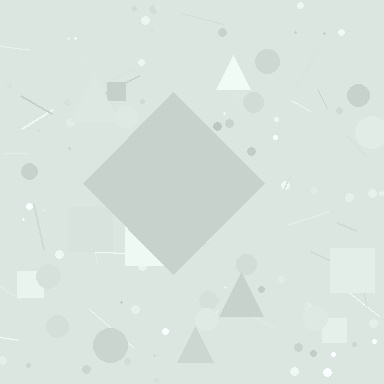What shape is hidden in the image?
A diamond is hidden in the image.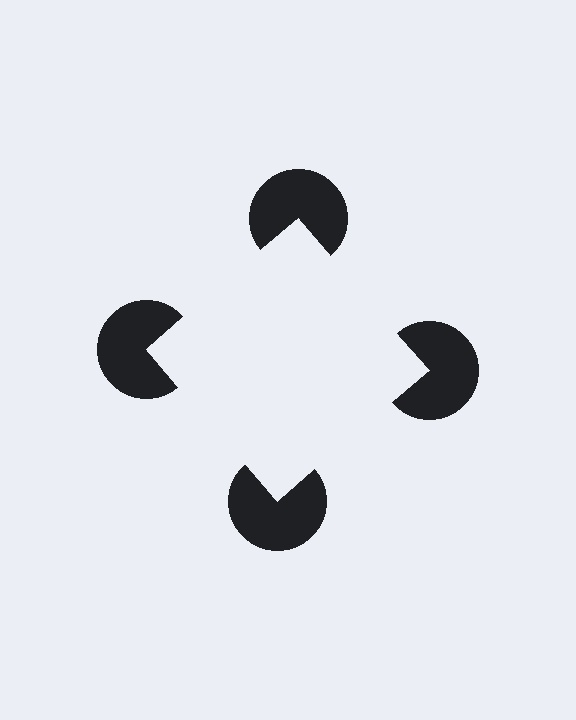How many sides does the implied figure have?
4 sides.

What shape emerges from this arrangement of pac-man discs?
An illusory square — its edges are inferred from the aligned wedge cuts in the pac-man discs, not physically drawn.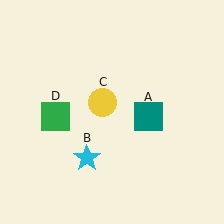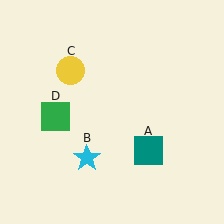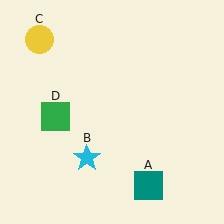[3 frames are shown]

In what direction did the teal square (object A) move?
The teal square (object A) moved down.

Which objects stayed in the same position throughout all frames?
Cyan star (object B) and green square (object D) remained stationary.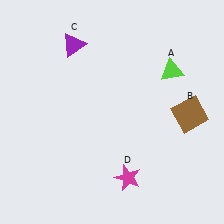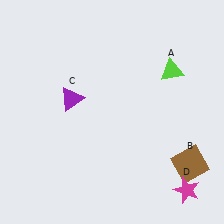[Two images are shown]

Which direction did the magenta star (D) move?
The magenta star (D) moved right.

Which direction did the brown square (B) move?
The brown square (B) moved down.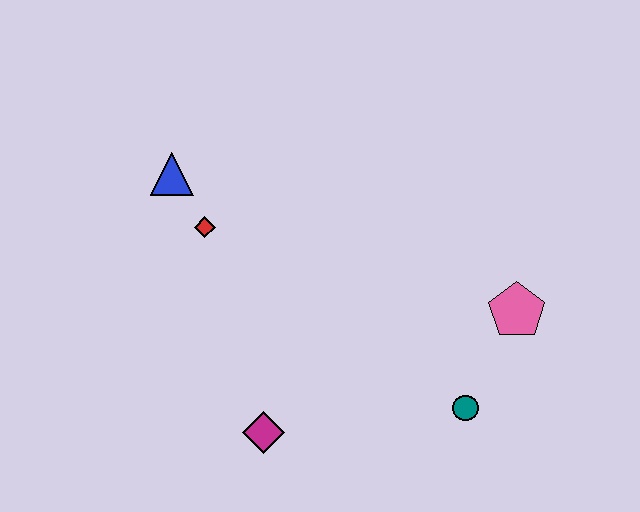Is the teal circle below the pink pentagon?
Yes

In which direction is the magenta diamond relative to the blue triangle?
The magenta diamond is below the blue triangle.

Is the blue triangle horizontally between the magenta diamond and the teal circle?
No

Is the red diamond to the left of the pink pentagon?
Yes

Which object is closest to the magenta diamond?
The teal circle is closest to the magenta diamond.